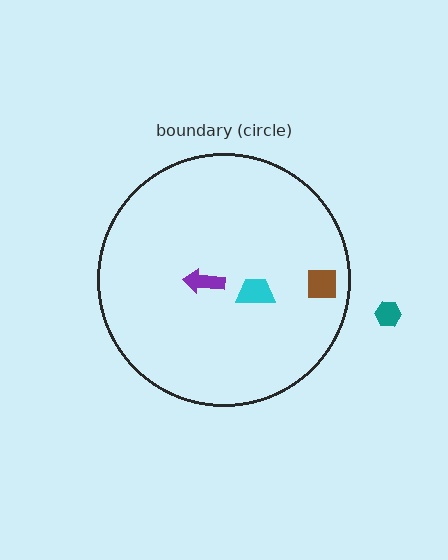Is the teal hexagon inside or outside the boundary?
Outside.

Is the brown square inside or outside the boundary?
Inside.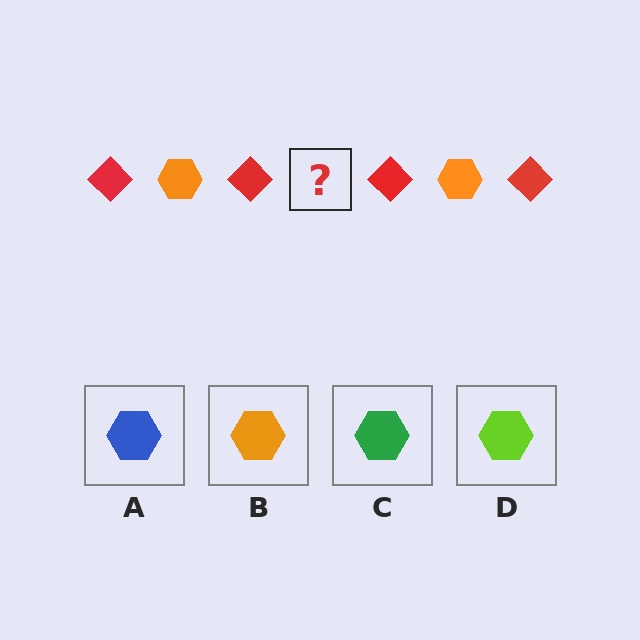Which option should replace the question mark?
Option B.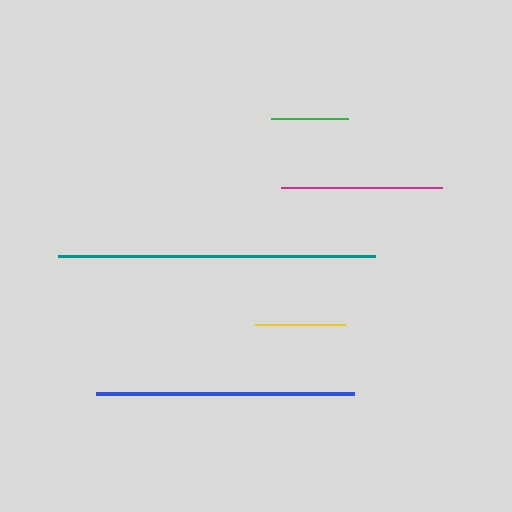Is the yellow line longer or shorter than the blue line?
The blue line is longer than the yellow line.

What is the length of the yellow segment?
The yellow segment is approximately 89 pixels long.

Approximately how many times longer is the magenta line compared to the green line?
The magenta line is approximately 2.1 times the length of the green line.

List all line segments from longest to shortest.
From longest to shortest: teal, blue, magenta, yellow, green.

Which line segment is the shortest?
The green line is the shortest at approximately 78 pixels.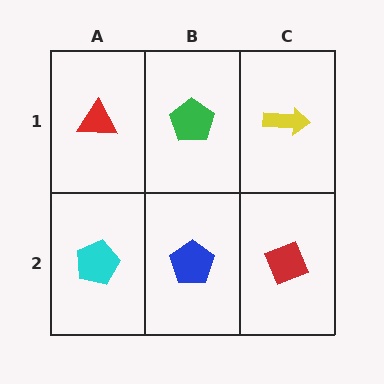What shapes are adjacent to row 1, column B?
A blue pentagon (row 2, column B), a red triangle (row 1, column A), a yellow arrow (row 1, column C).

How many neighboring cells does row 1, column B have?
3.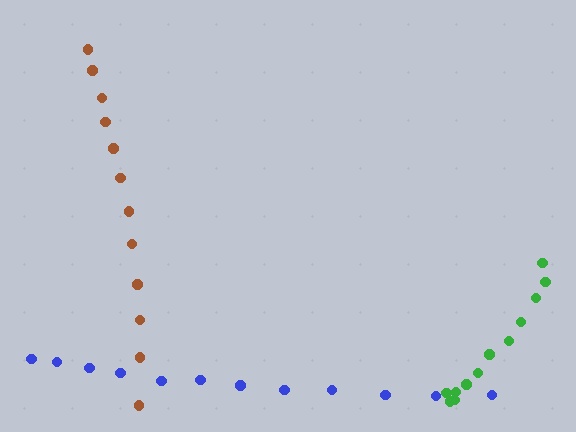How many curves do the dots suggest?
There are 3 distinct paths.